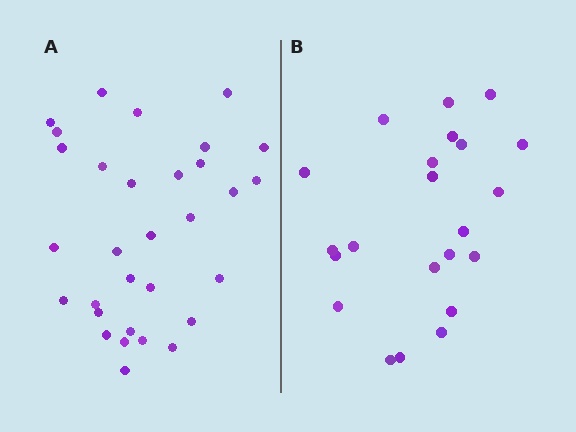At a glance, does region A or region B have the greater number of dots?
Region A (the left region) has more dots.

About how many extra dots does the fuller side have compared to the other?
Region A has roughly 8 or so more dots than region B.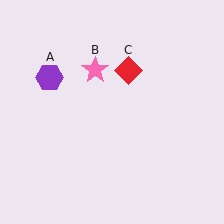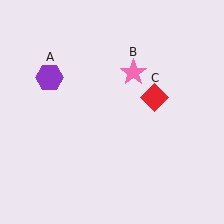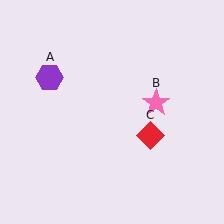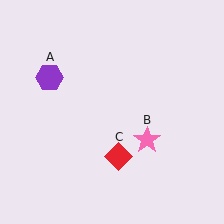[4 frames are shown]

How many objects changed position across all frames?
2 objects changed position: pink star (object B), red diamond (object C).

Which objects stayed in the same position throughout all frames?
Purple hexagon (object A) remained stationary.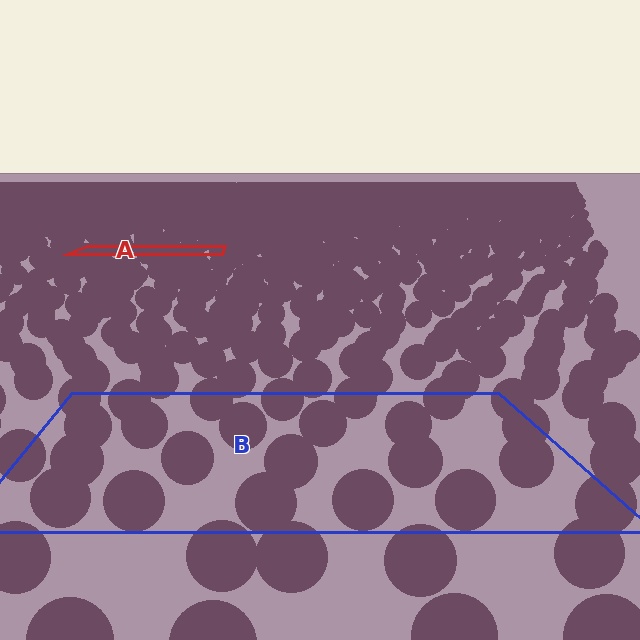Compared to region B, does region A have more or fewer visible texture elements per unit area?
Region A has more texture elements per unit area — they are packed more densely because it is farther away.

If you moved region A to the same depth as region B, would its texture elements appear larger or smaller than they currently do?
They would appear larger. At a closer depth, the same texture elements are projected at a bigger on-screen size.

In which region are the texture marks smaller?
The texture marks are smaller in region A, because it is farther away.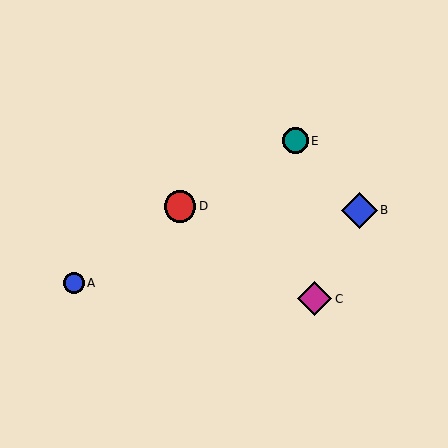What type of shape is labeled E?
Shape E is a teal circle.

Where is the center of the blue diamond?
The center of the blue diamond is at (359, 210).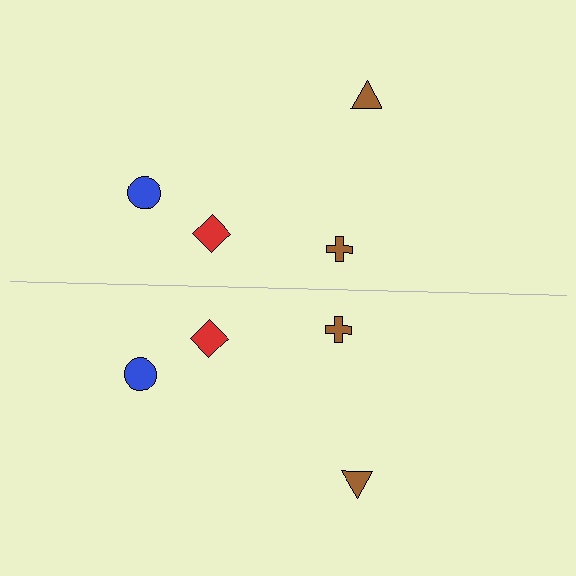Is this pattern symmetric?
Yes, this pattern has bilateral (reflection) symmetry.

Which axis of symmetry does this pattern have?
The pattern has a horizontal axis of symmetry running through the center of the image.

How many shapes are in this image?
There are 8 shapes in this image.